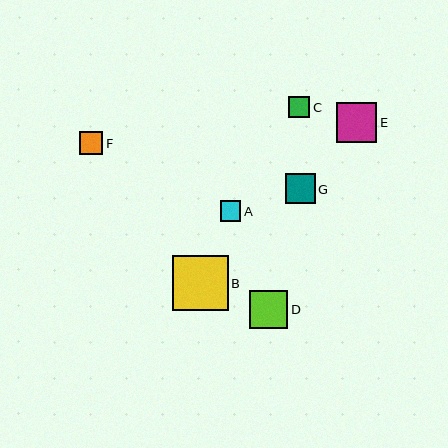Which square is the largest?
Square B is the largest with a size of approximately 56 pixels.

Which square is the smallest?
Square A is the smallest with a size of approximately 21 pixels.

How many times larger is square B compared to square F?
Square B is approximately 2.4 times the size of square F.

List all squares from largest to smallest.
From largest to smallest: B, E, D, G, F, C, A.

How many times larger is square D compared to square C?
Square D is approximately 1.8 times the size of square C.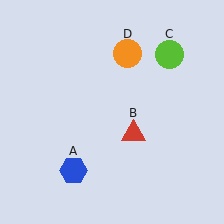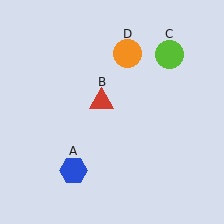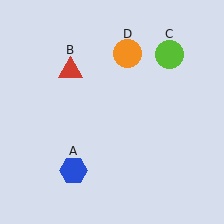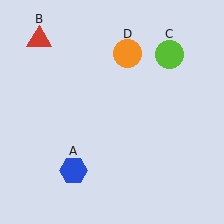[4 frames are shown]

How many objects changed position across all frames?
1 object changed position: red triangle (object B).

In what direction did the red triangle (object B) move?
The red triangle (object B) moved up and to the left.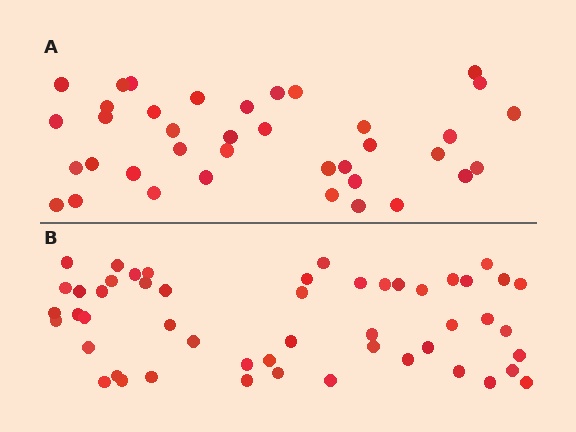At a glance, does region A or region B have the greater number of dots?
Region B (the bottom region) has more dots.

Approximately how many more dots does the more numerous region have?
Region B has approximately 15 more dots than region A.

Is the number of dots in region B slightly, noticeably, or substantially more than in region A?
Region B has noticeably more, but not dramatically so. The ratio is roughly 1.3 to 1.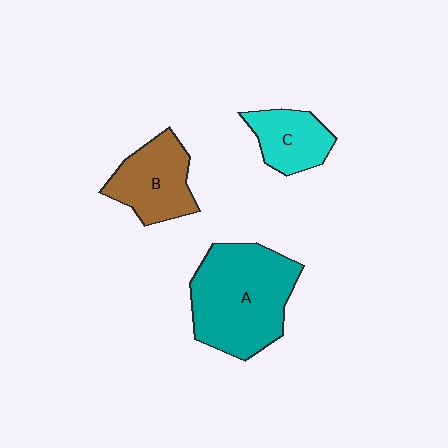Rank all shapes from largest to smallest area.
From largest to smallest: A (teal), B (brown), C (cyan).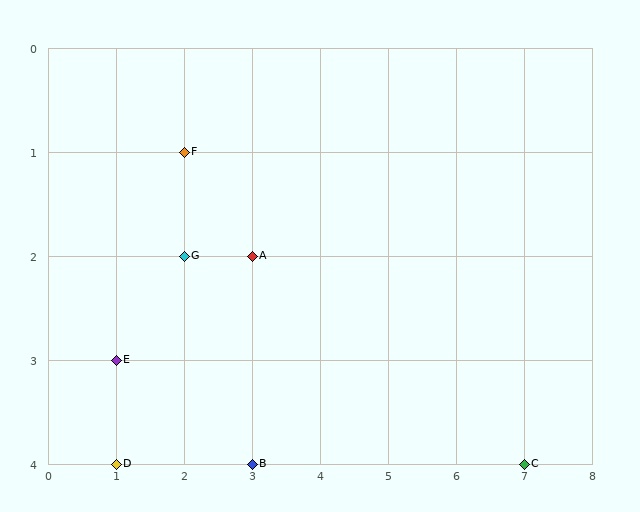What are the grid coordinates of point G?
Point G is at grid coordinates (2, 2).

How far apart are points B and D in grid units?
Points B and D are 2 columns apart.